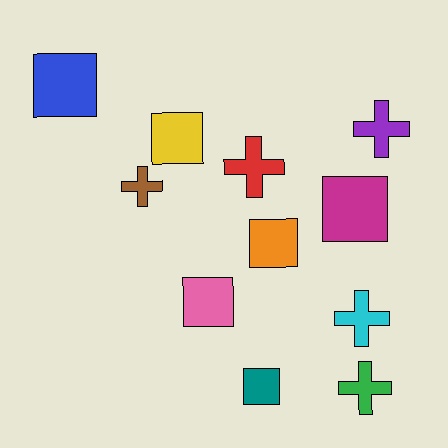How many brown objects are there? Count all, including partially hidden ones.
There is 1 brown object.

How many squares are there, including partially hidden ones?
There are 6 squares.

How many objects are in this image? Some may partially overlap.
There are 11 objects.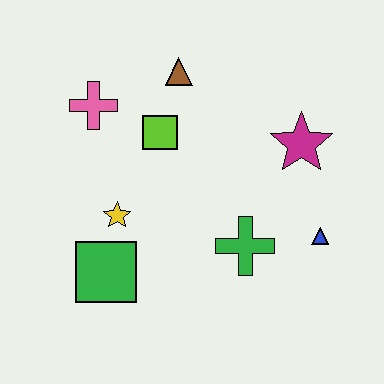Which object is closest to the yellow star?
The green square is closest to the yellow star.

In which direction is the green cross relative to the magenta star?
The green cross is below the magenta star.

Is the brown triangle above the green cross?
Yes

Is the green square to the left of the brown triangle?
Yes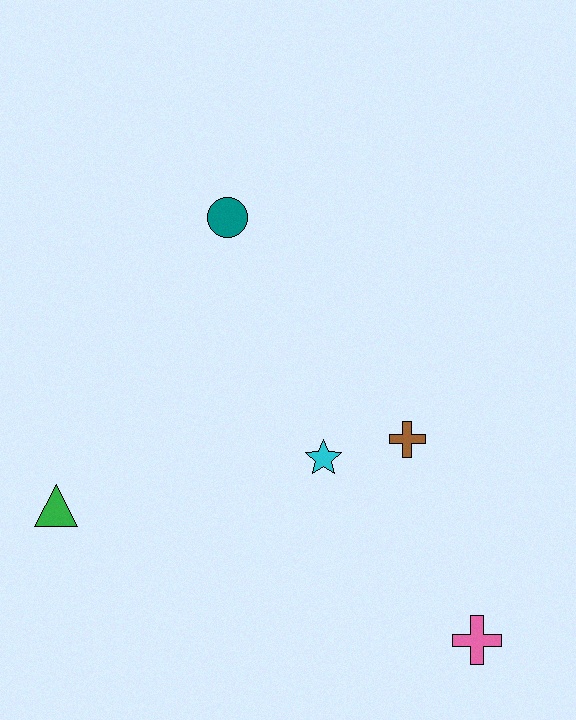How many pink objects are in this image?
There is 1 pink object.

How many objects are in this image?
There are 5 objects.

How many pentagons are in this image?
There are no pentagons.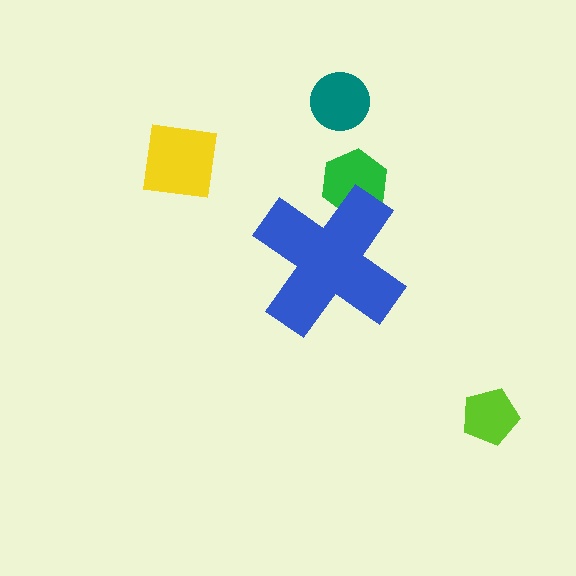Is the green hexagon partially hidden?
Yes, the green hexagon is partially hidden behind the blue cross.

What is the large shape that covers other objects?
A blue cross.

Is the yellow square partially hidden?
No, the yellow square is fully visible.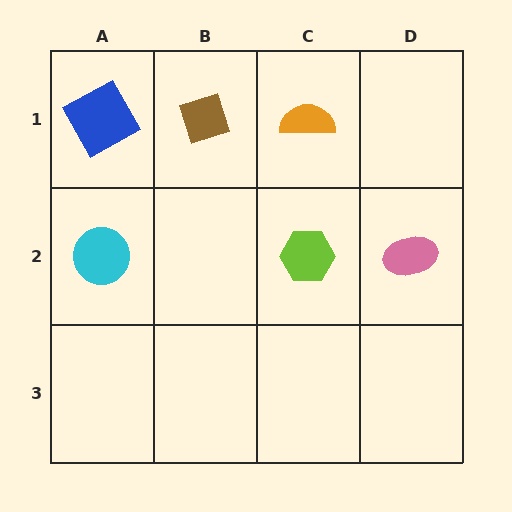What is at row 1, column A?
A blue square.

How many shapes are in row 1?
3 shapes.